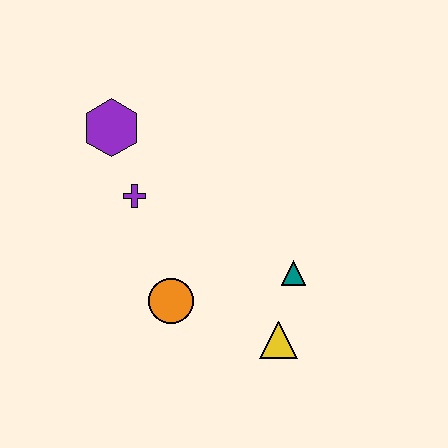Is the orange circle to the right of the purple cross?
Yes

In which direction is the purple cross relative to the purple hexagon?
The purple cross is below the purple hexagon.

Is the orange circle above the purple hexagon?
No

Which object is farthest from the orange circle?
The purple hexagon is farthest from the orange circle.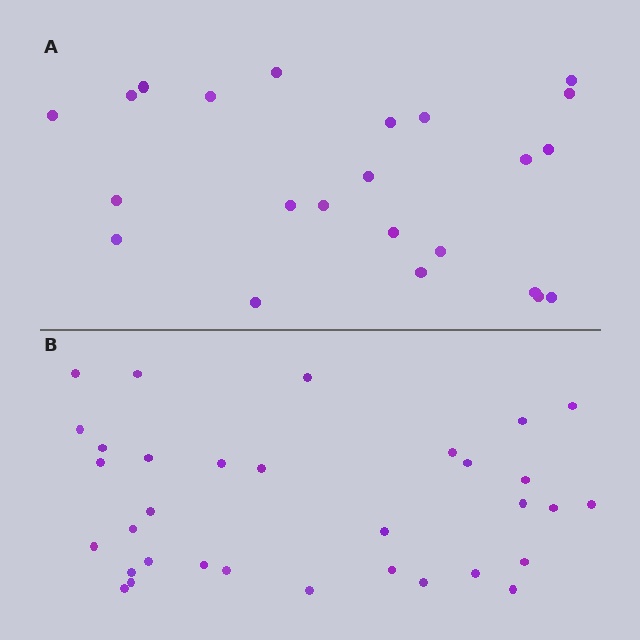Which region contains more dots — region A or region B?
Region B (the bottom region) has more dots.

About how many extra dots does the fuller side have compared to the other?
Region B has roughly 10 or so more dots than region A.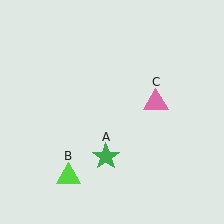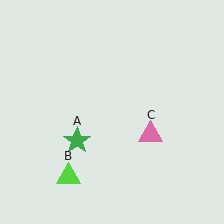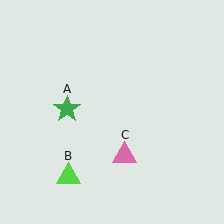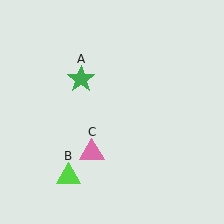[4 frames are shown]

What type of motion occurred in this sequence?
The green star (object A), pink triangle (object C) rotated clockwise around the center of the scene.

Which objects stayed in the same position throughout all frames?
Lime triangle (object B) remained stationary.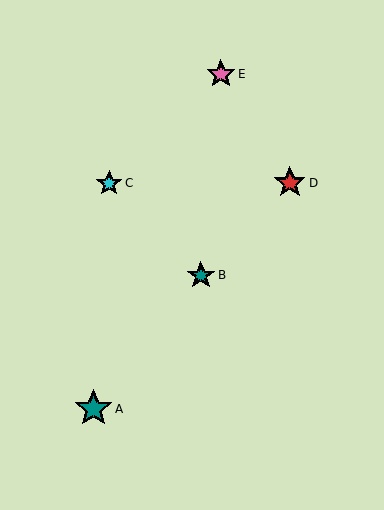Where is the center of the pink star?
The center of the pink star is at (221, 74).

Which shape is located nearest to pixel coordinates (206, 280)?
The teal star (labeled B) at (201, 275) is nearest to that location.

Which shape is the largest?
The teal star (labeled A) is the largest.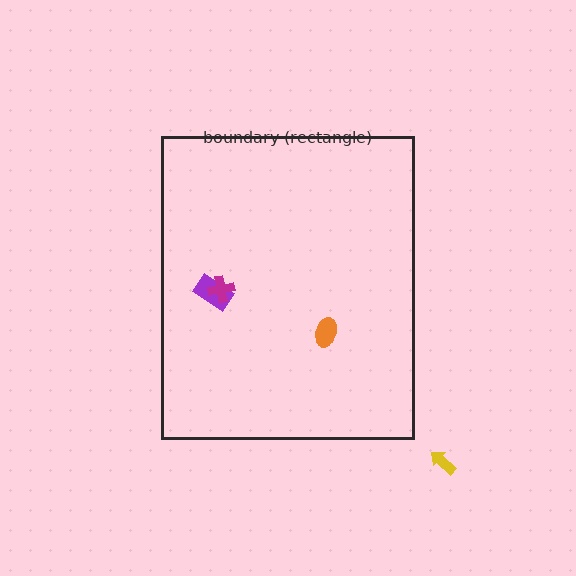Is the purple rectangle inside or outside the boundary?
Inside.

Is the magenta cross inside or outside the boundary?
Inside.